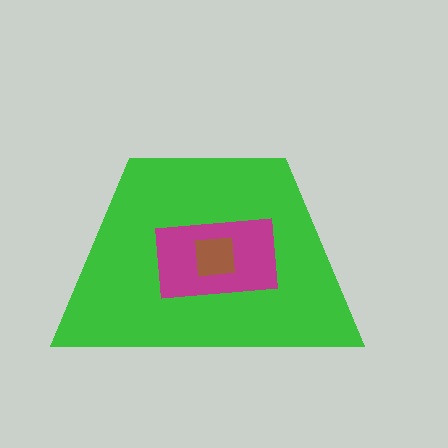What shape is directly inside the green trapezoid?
The magenta rectangle.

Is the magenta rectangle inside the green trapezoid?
Yes.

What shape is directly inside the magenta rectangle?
The brown square.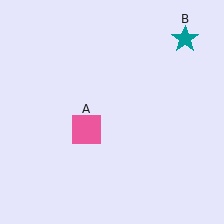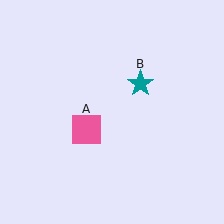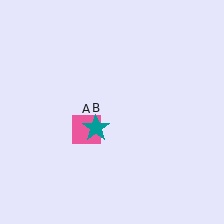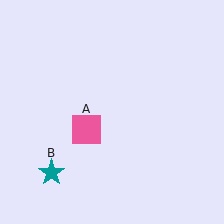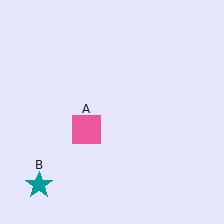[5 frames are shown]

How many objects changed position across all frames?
1 object changed position: teal star (object B).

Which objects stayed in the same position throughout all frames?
Pink square (object A) remained stationary.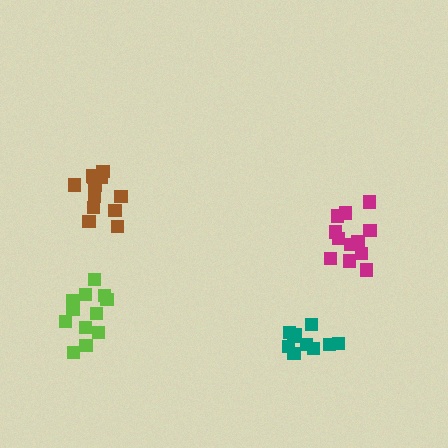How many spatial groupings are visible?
There are 4 spatial groupings.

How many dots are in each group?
Group 1: 12 dots, Group 2: 10 dots, Group 3: 12 dots, Group 4: 12 dots (46 total).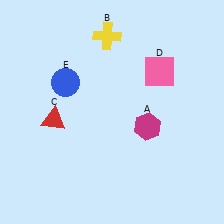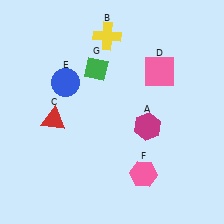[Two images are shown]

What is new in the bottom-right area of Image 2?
A pink hexagon (F) was added in the bottom-right area of Image 2.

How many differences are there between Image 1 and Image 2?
There are 2 differences between the two images.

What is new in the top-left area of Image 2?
A green diamond (G) was added in the top-left area of Image 2.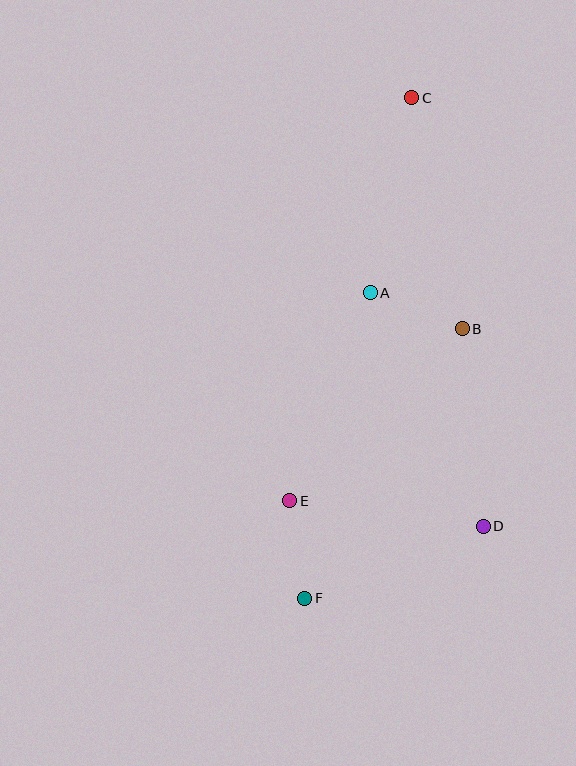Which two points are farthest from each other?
Points C and F are farthest from each other.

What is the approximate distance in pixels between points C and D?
The distance between C and D is approximately 435 pixels.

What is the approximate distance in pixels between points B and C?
The distance between B and C is approximately 237 pixels.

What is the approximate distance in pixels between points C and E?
The distance between C and E is approximately 421 pixels.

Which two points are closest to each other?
Points E and F are closest to each other.